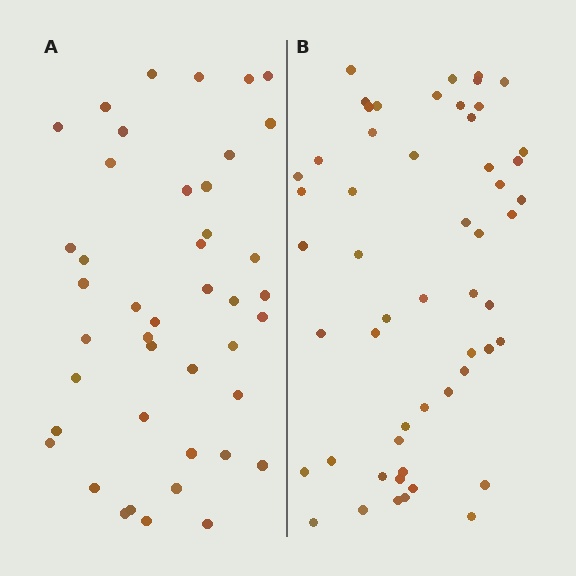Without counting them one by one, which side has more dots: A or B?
Region B (the right region) has more dots.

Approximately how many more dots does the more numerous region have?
Region B has roughly 12 or so more dots than region A.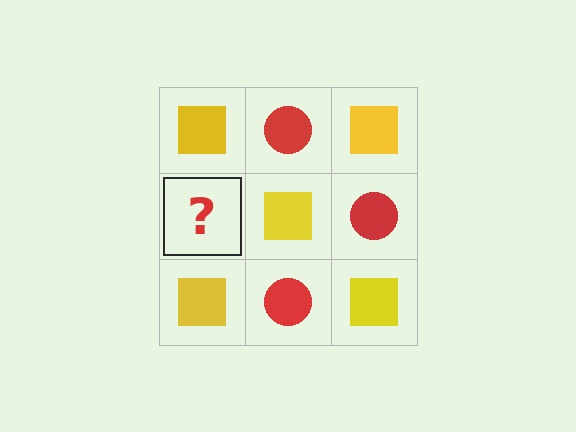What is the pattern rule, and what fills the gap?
The rule is that it alternates yellow square and red circle in a checkerboard pattern. The gap should be filled with a red circle.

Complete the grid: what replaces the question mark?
The question mark should be replaced with a red circle.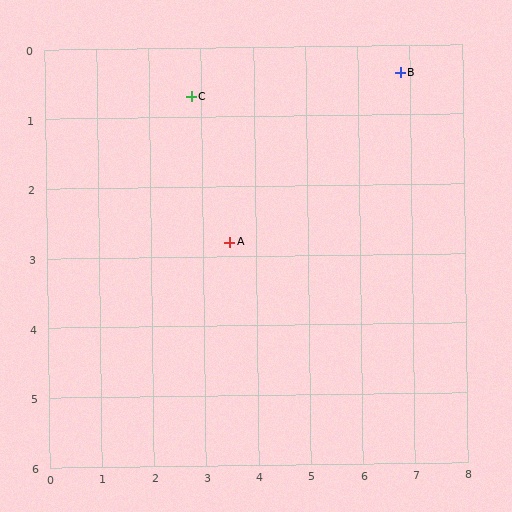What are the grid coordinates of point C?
Point C is at approximately (2.8, 0.7).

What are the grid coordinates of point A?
Point A is at approximately (3.5, 2.8).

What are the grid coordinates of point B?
Point B is at approximately (6.8, 0.4).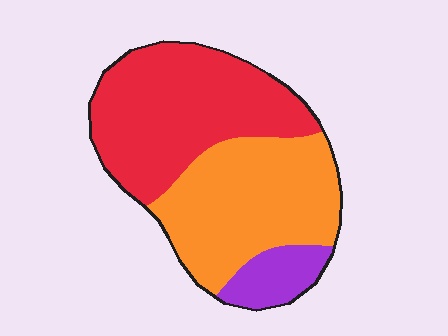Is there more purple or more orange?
Orange.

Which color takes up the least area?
Purple, at roughly 10%.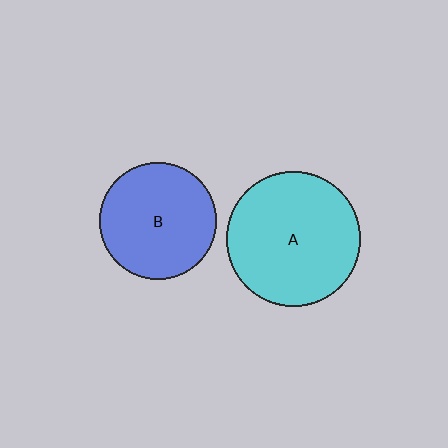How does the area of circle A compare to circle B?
Approximately 1.3 times.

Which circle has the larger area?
Circle A (cyan).